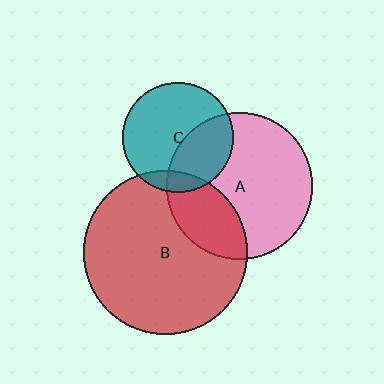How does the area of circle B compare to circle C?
Approximately 2.2 times.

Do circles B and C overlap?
Yes.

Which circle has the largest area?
Circle B (red).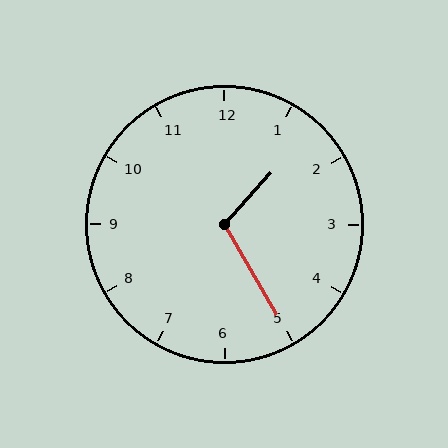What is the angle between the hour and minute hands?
Approximately 108 degrees.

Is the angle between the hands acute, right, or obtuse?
It is obtuse.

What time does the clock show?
1:25.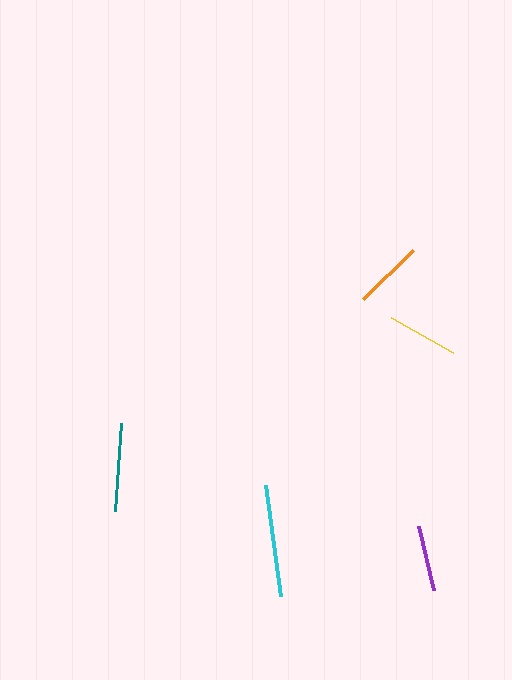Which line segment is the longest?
The cyan line is the longest at approximately 112 pixels.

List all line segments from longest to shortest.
From longest to shortest: cyan, teal, yellow, orange, purple.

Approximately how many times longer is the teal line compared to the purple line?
The teal line is approximately 1.3 times the length of the purple line.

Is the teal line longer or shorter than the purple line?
The teal line is longer than the purple line.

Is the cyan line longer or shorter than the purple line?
The cyan line is longer than the purple line.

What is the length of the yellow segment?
The yellow segment is approximately 71 pixels long.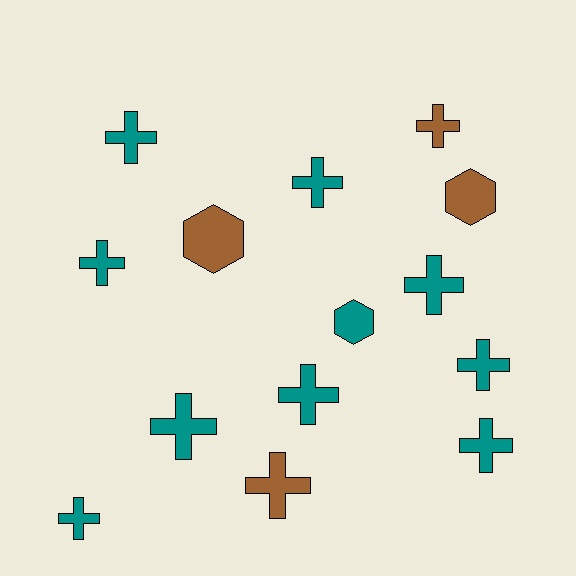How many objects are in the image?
There are 14 objects.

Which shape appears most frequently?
Cross, with 11 objects.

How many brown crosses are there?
There are 2 brown crosses.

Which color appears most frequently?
Teal, with 10 objects.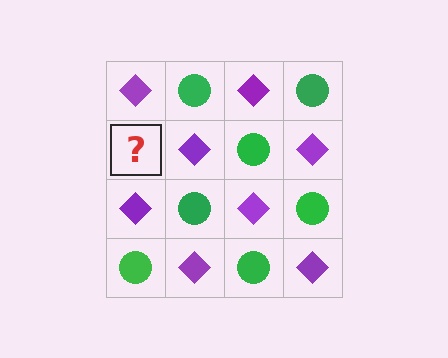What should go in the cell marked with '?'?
The missing cell should contain a green circle.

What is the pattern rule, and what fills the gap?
The rule is that it alternates purple diamond and green circle in a checkerboard pattern. The gap should be filled with a green circle.